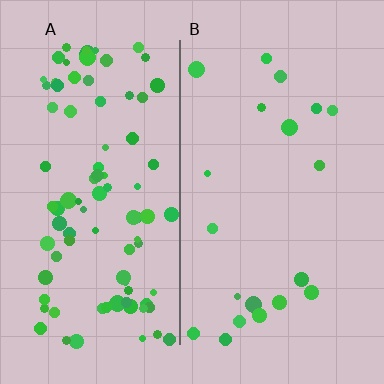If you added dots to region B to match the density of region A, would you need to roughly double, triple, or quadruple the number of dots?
Approximately quadruple.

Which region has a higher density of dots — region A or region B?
A (the left).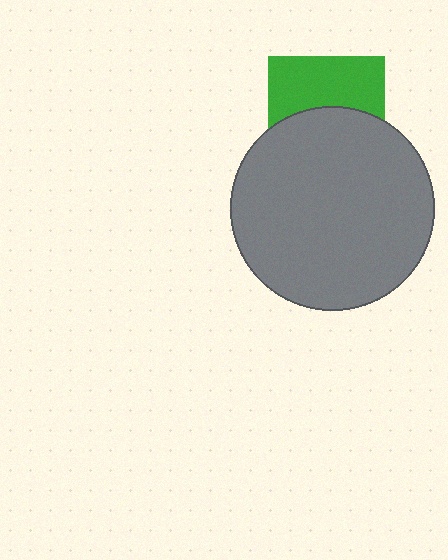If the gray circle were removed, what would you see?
You would see the complete green square.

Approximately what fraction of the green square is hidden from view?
Roughly 51% of the green square is hidden behind the gray circle.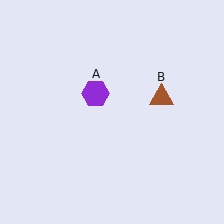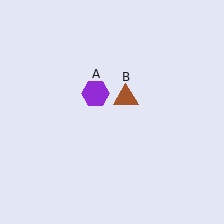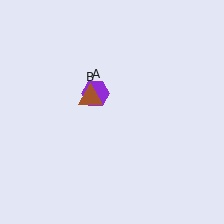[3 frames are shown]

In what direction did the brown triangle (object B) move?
The brown triangle (object B) moved left.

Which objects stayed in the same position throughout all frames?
Purple hexagon (object A) remained stationary.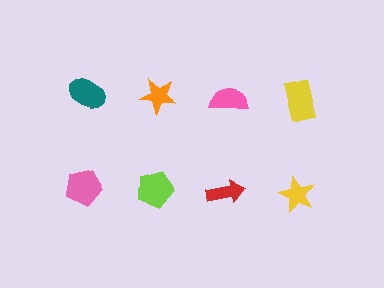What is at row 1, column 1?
A teal ellipse.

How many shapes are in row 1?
4 shapes.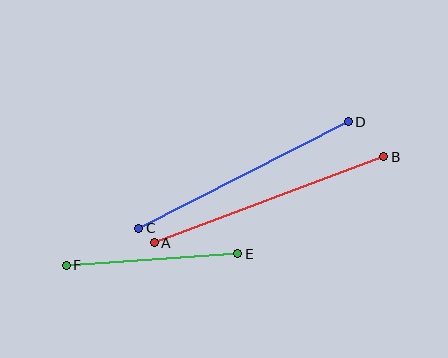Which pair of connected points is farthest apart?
Points A and B are farthest apart.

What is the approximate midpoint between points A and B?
The midpoint is at approximately (269, 200) pixels.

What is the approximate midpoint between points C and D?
The midpoint is at approximately (243, 175) pixels.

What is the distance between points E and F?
The distance is approximately 172 pixels.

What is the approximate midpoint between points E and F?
The midpoint is at approximately (152, 259) pixels.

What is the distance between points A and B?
The distance is approximately 245 pixels.